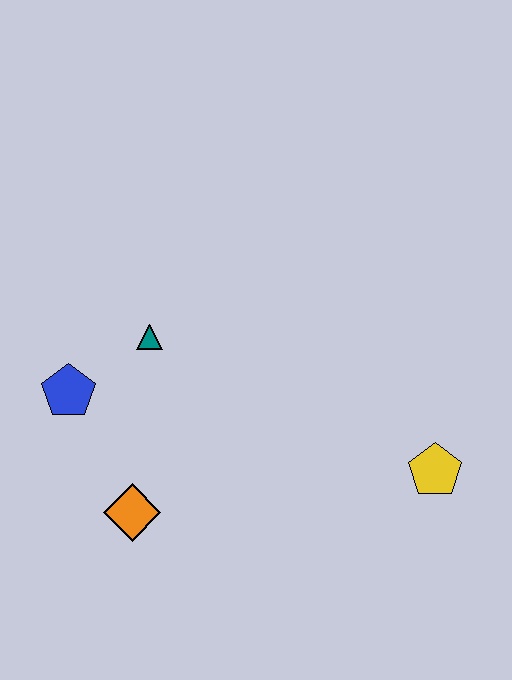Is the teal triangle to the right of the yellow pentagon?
No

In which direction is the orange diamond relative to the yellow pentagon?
The orange diamond is to the left of the yellow pentagon.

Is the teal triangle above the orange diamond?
Yes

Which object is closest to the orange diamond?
The blue pentagon is closest to the orange diamond.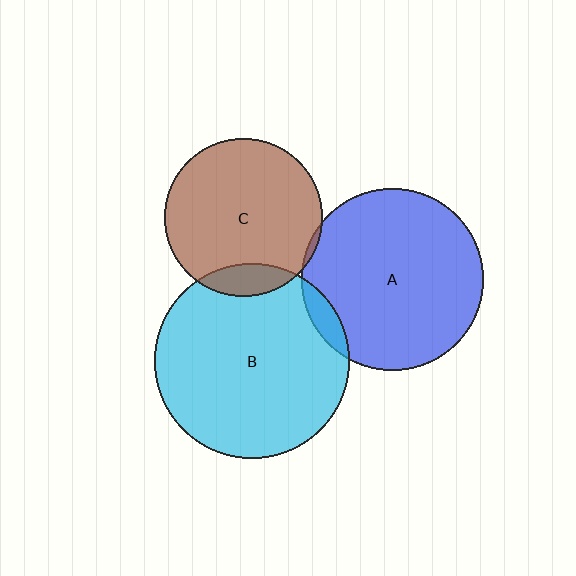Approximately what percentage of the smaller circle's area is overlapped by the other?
Approximately 5%.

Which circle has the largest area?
Circle B (cyan).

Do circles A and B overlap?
Yes.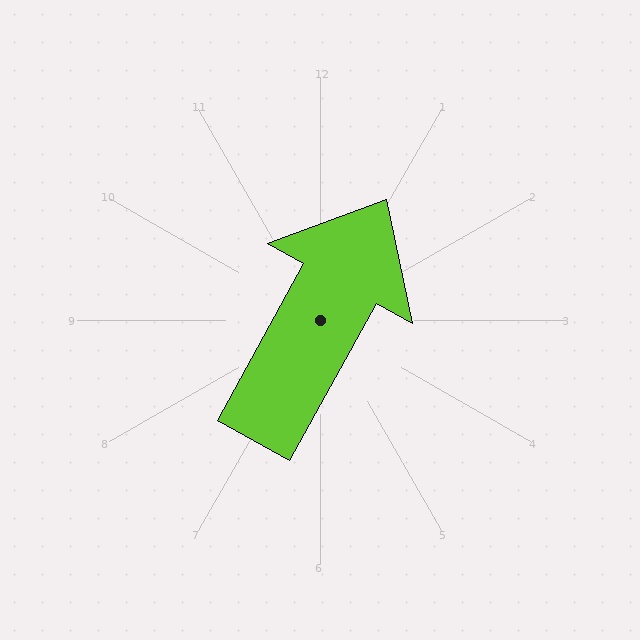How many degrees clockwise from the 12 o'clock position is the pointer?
Approximately 29 degrees.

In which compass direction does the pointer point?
Northeast.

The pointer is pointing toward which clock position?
Roughly 1 o'clock.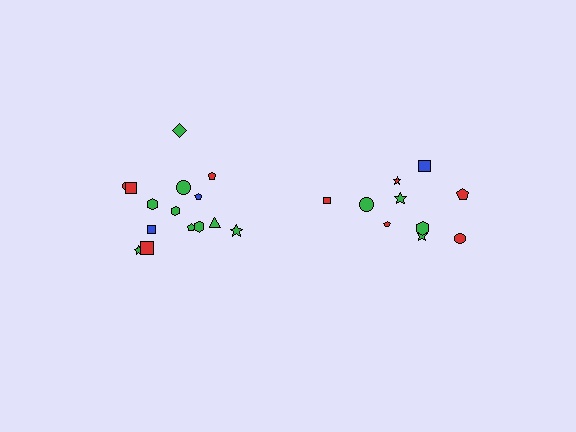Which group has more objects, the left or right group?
The left group.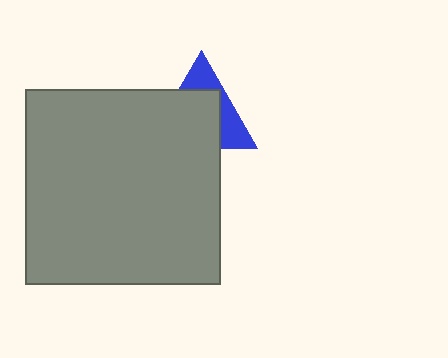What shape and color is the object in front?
The object in front is a gray square.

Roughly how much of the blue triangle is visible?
A small part of it is visible (roughly 37%).